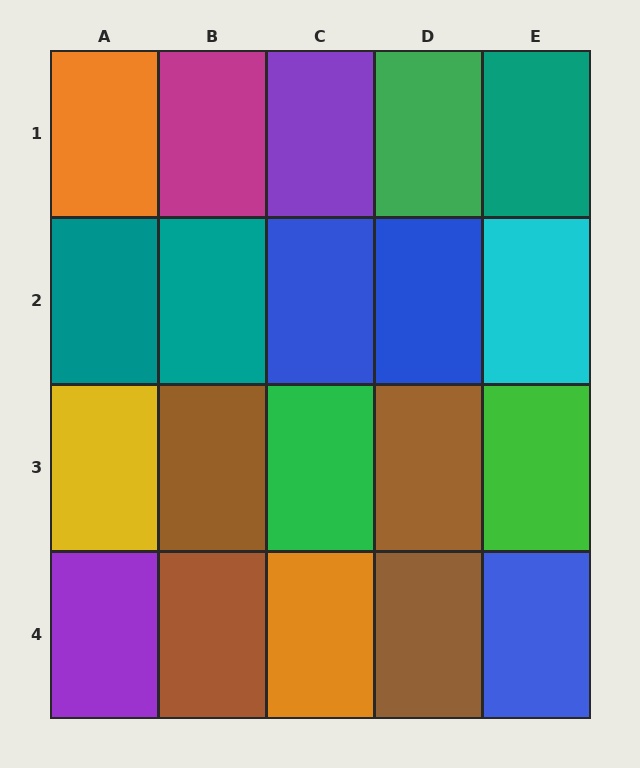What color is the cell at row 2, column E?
Cyan.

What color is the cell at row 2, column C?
Blue.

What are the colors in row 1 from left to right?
Orange, magenta, purple, green, teal.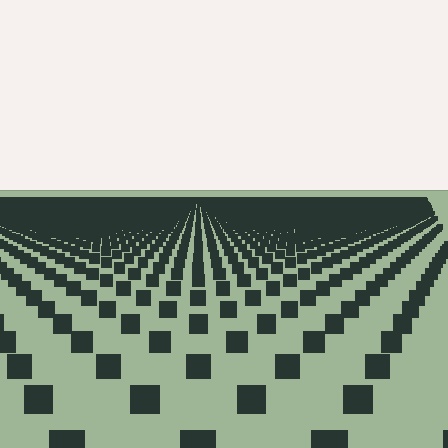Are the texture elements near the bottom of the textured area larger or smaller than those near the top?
Larger. Near the bottom, elements are closer to the viewer and appear at a bigger on-screen size.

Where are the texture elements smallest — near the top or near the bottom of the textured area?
Near the top.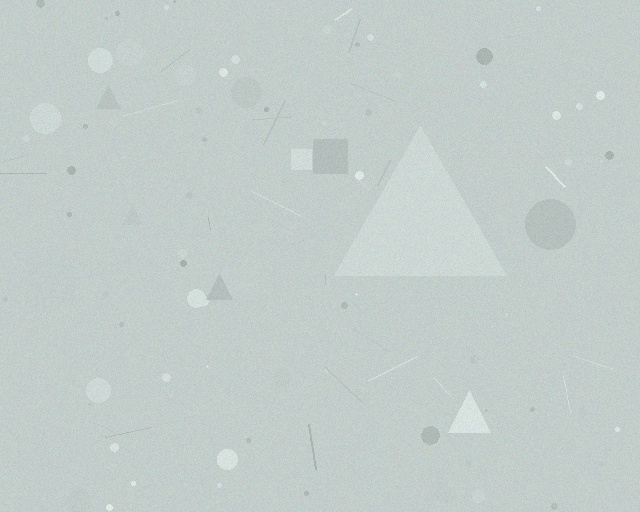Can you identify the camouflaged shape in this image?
The camouflaged shape is a triangle.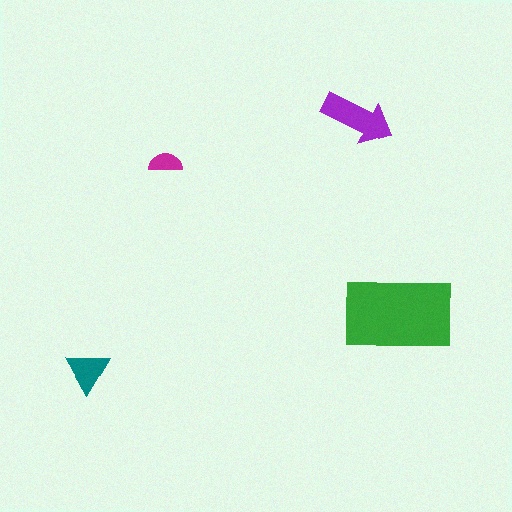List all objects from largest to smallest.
The green rectangle, the purple arrow, the teal triangle, the magenta semicircle.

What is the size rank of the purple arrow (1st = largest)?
2nd.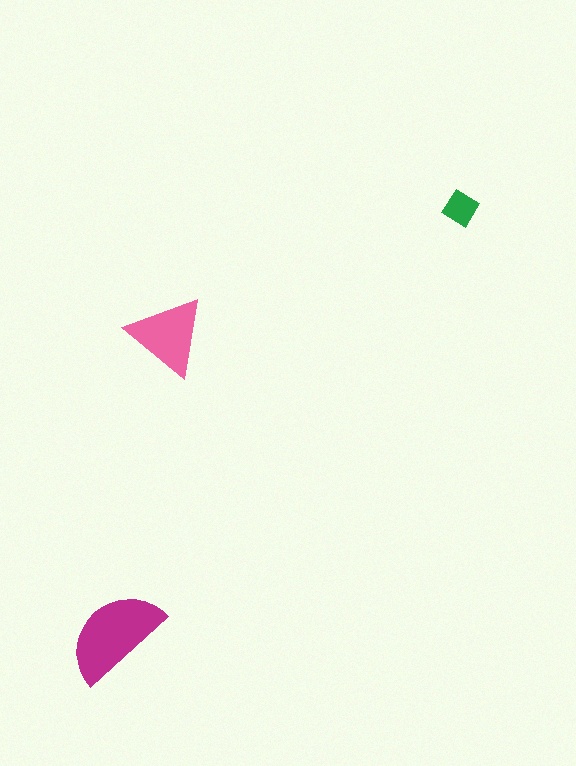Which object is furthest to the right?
The green diamond is rightmost.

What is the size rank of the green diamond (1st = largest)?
3rd.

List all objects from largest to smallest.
The magenta semicircle, the pink triangle, the green diamond.